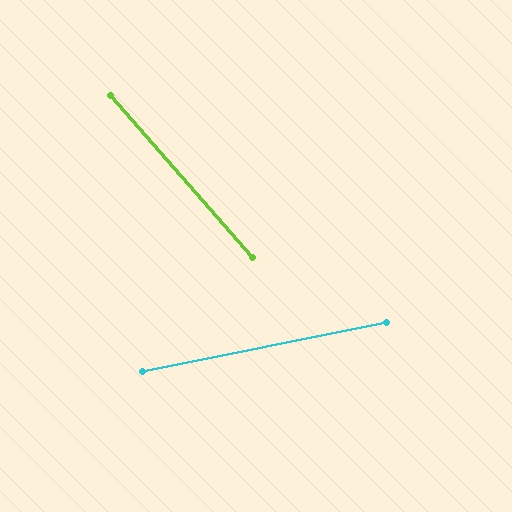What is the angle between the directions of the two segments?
Approximately 60 degrees.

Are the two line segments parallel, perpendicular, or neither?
Neither parallel nor perpendicular — they differ by about 60°.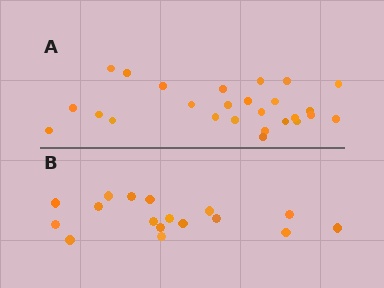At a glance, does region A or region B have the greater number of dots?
Region A (the top region) has more dots.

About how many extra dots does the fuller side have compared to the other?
Region A has roughly 8 or so more dots than region B.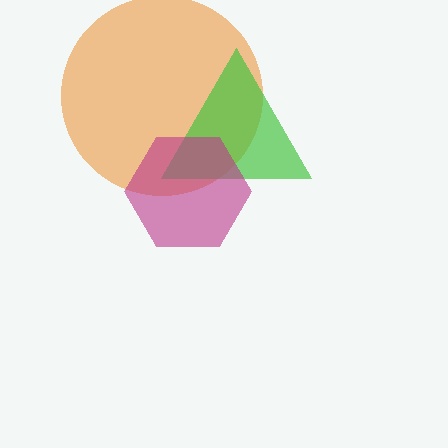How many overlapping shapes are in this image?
There are 3 overlapping shapes in the image.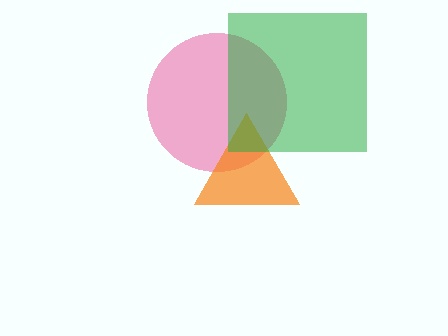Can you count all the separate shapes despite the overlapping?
Yes, there are 3 separate shapes.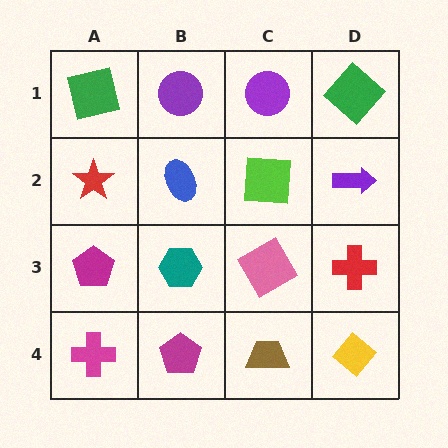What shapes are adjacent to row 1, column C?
A lime square (row 2, column C), a purple circle (row 1, column B), a green diamond (row 1, column D).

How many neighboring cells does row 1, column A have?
2.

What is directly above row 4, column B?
A teal hexagon.